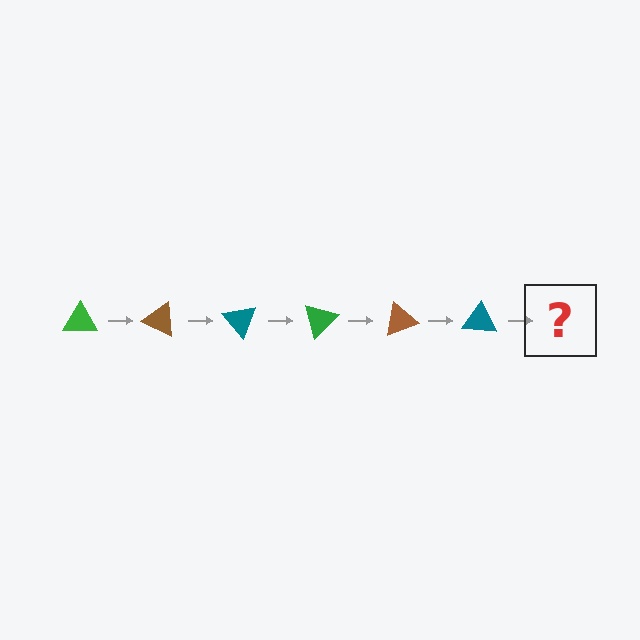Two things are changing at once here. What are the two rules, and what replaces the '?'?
The two rules are that it rotates 25 degrees each step and the color cycles through green, brown, and teal. The '?' should be a green triangle, rotated 150 degrees from the start.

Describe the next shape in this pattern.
It should be a green triangle, rotated 150 degrees from the start.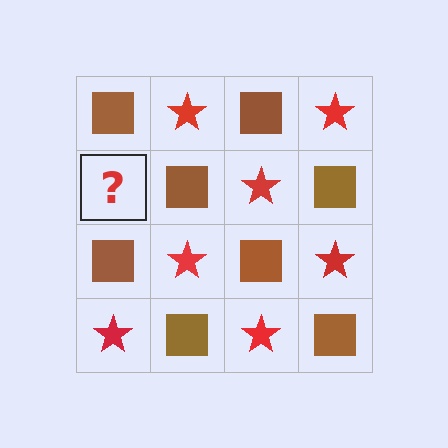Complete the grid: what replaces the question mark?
The question mark should be replaced with a red star.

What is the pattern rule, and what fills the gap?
The rule is that it alternates brown square and red star in a checkerboard pattern. The gap should be filled with a red star.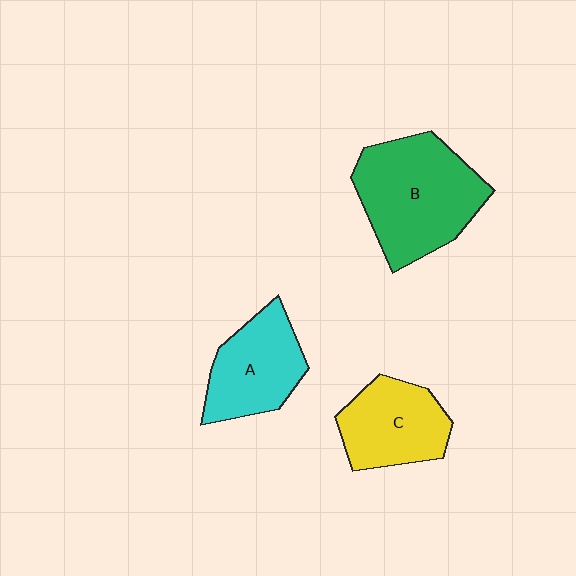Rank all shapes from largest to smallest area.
From largest to smallest: B (green), A (cyan), C (yellow).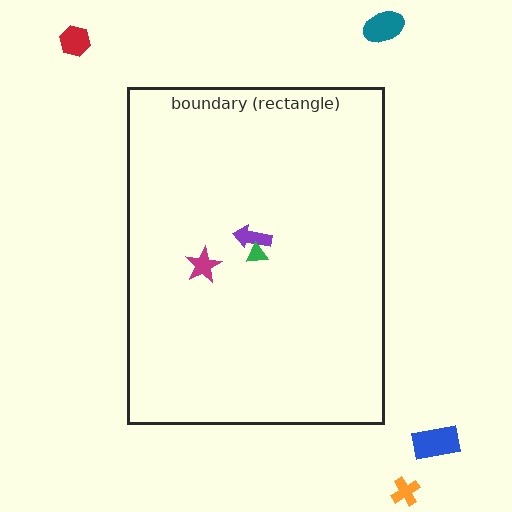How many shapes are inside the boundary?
3 inside, 4 outside.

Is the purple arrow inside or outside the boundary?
Inside.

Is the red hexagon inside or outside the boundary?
Outside.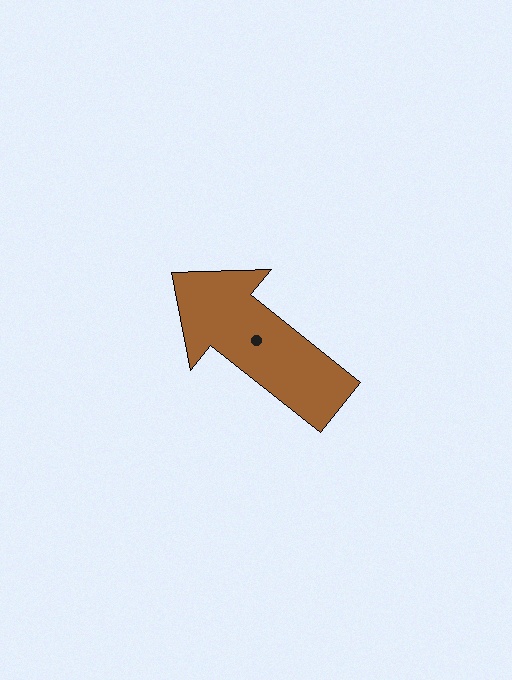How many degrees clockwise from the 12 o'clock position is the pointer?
Approximately 309 degrees.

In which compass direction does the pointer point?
Northwest.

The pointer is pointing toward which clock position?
Roughly 10 o'clock.